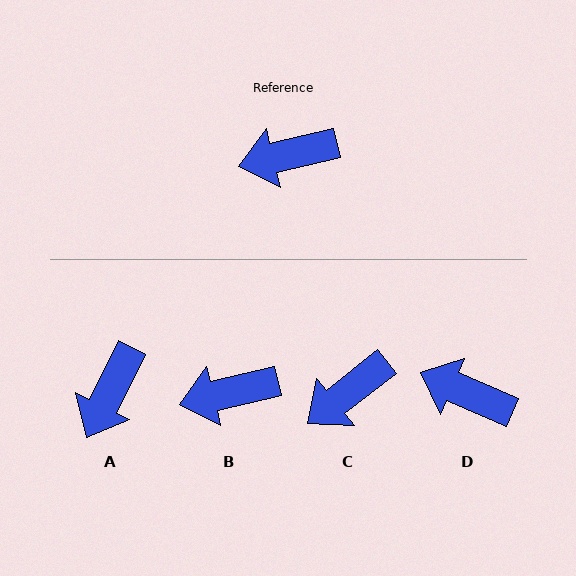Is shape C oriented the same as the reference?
No, it is off by about 25 degrees.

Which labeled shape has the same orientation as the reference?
B.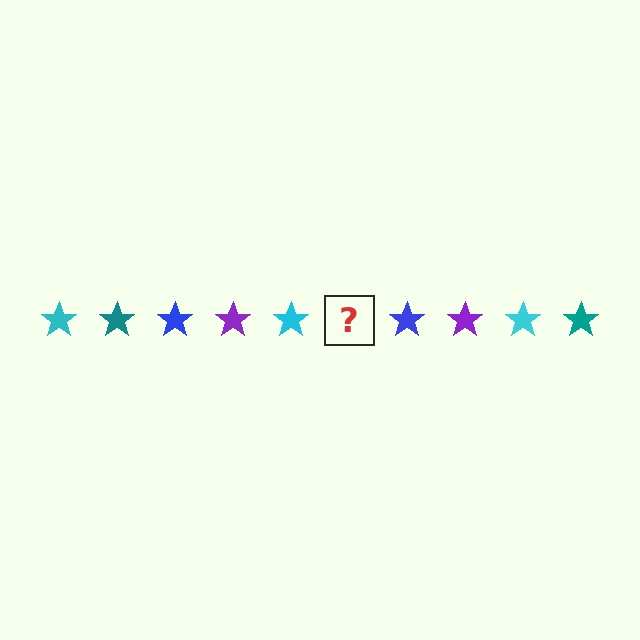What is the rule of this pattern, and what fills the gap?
The rule is that the pattern cycles through cyan, teal, blue, purple stars. The gap should be filled with a teal star.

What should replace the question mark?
The question mark should be replaced with a teal star.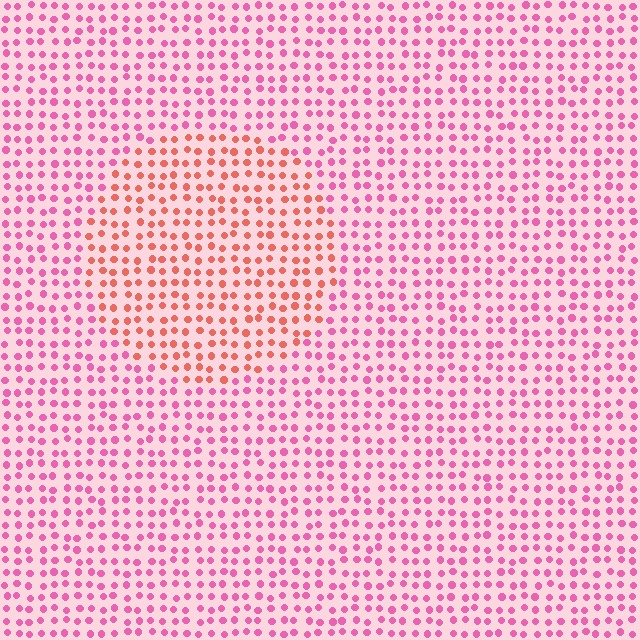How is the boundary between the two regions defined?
The boundary is defined purely by a slight shift in hue (about 39 degrees). Spacing, size, and orientation are identical on both sides.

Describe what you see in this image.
The image is filled with small pink elements in a uniform arrangement. A circle-shaped region is visible where the elements are tinted to a slightly different hue, forming a subtle color boundary.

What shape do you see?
I see a circle.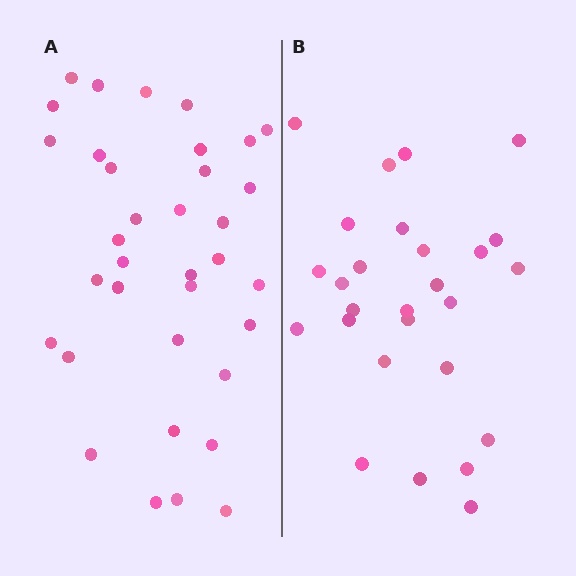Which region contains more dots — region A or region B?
Region A (the left region) has more dots.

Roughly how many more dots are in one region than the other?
Region A has roughly 8 or so more dots than region B.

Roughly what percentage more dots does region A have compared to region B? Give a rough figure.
About 30% more.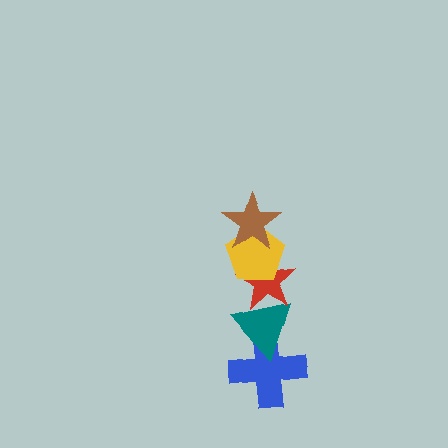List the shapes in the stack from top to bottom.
From top to bottom: the brown star, the yellow pentagon, the red star, the teal triangle, the blue cross.